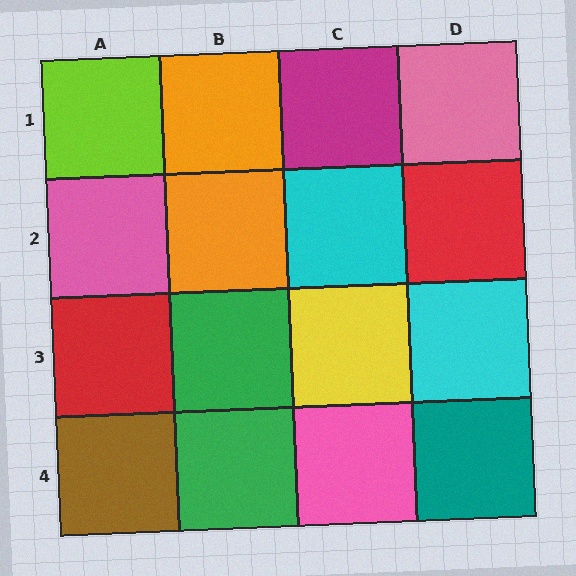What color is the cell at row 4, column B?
Green.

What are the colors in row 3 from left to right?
Red, green, yellow, cyan.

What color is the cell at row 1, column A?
Lime.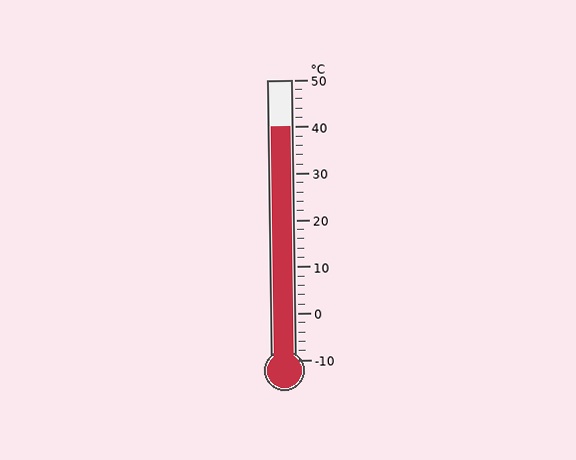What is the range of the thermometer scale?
The thermometer scale ranges from -10°C to 50°C.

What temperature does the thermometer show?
The thermometer shows approximately 40°C.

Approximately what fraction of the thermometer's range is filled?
The thermometer is filled to approximately 85% of its range.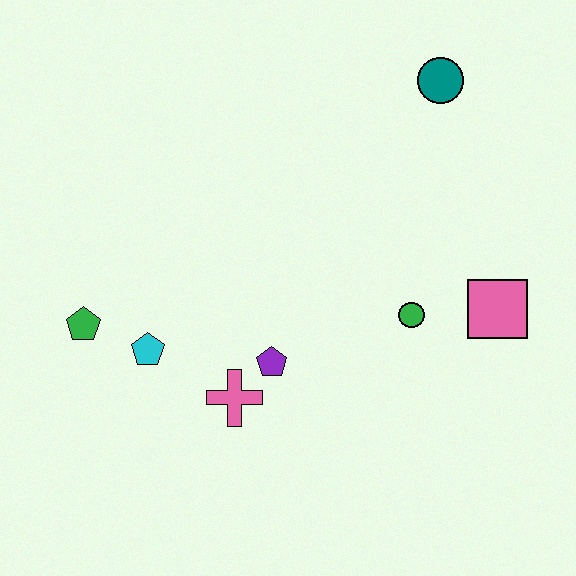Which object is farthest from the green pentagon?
The teal circle is farthest from the green pentagon.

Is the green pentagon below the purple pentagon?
No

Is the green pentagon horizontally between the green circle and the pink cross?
No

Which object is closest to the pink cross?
The purple pentagon is closest to the pink cross.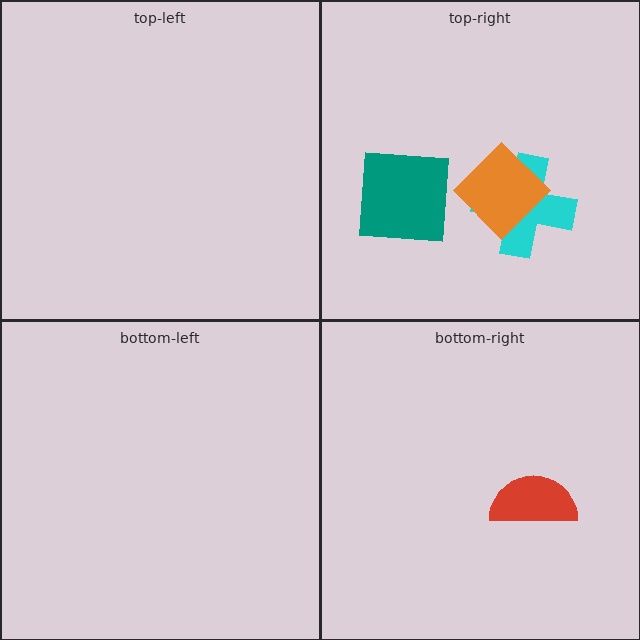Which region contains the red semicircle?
The bottom-right region.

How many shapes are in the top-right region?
3.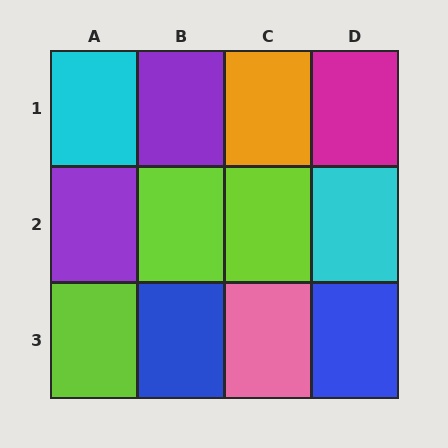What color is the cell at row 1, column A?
Cyan.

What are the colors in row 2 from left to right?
Purple, lime, lime, cyan.